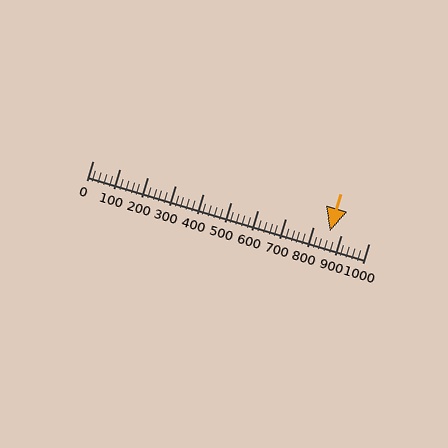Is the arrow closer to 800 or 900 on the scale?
The arrow is closer to 900.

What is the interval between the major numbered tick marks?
The major tick marks are spaced 100 units apart.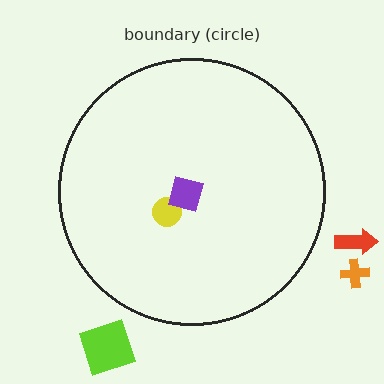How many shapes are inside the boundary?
2 inside, 3 outside.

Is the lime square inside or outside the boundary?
Outside.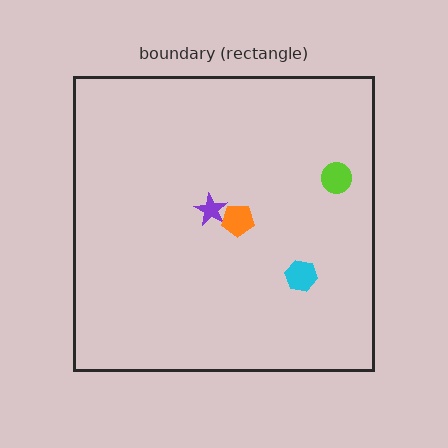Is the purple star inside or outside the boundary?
Inside.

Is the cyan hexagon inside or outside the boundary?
Inside.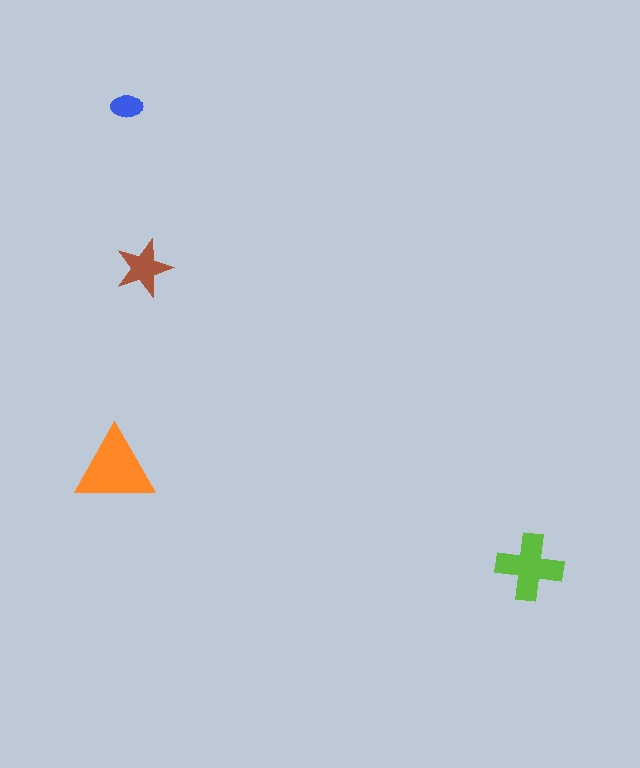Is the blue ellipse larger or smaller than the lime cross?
Smaller.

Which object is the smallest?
The blue ellipse.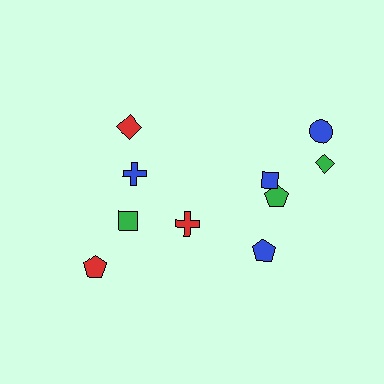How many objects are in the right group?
There are 6 objects.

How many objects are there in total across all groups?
There are 10 objects.